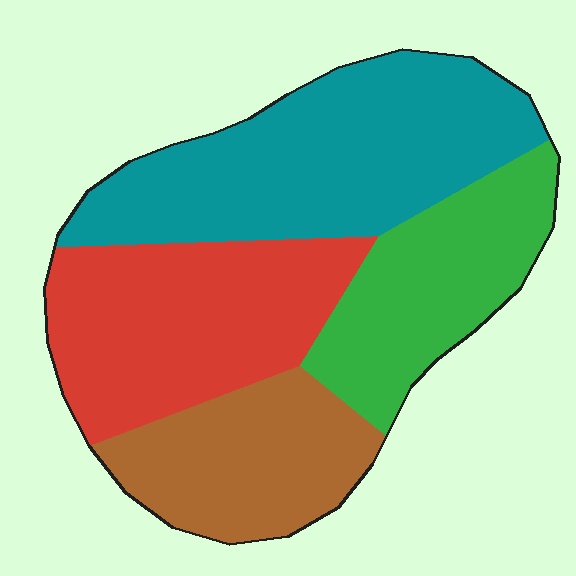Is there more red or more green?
Red.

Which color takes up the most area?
Teal, at roughly 35%.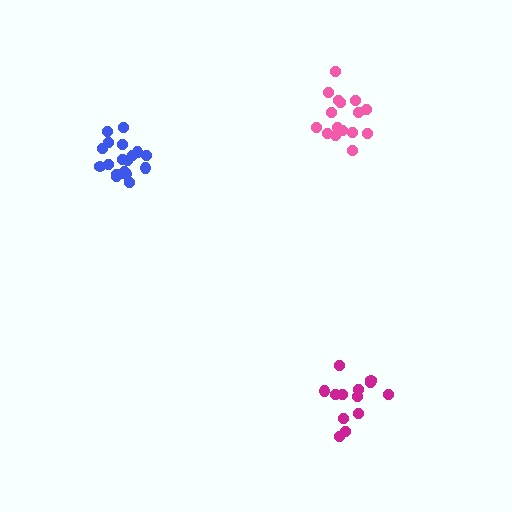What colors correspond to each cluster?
The clusters are colored: blue, magenta, pink.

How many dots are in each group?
Group 1: 18 dots, Group 2: 13 dots, Group 3: 16 dots (47 total).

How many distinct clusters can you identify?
There are 3 distinct clusters.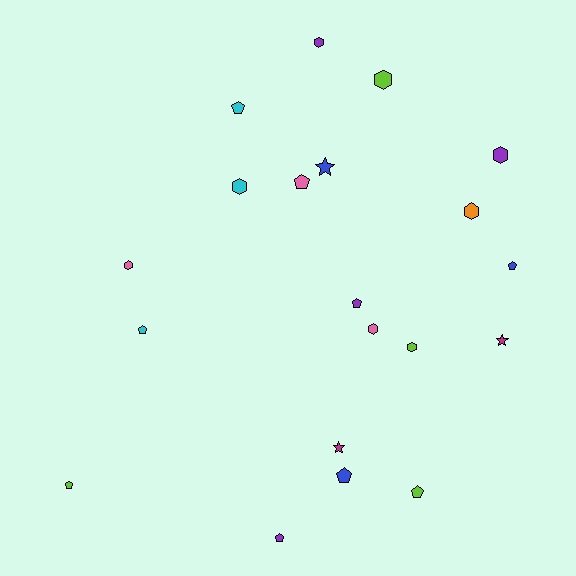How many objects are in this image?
There are 20 objects.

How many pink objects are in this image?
There are 3 pink objects.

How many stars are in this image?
There are 3 stars.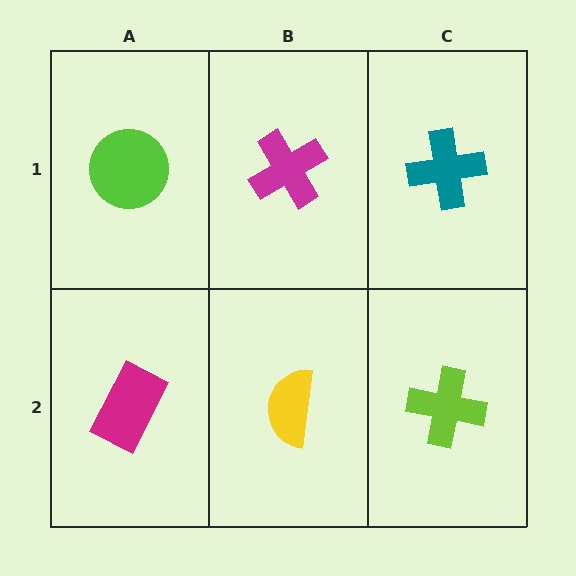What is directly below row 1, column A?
A magenta rectangle.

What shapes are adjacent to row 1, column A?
A magenta rectangle (row 2, column A), a magenta cross (row 1, column B).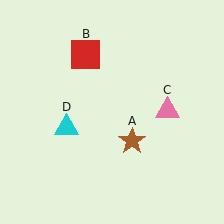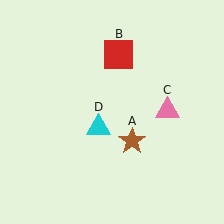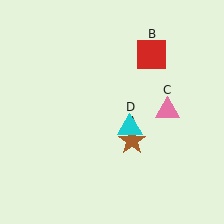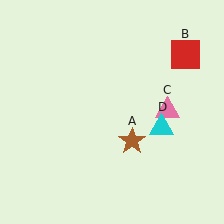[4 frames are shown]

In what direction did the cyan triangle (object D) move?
The cyan triangle (object D) moved right.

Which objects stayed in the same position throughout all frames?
Brown star (object A) and pink triangle (object C) remained stationary.